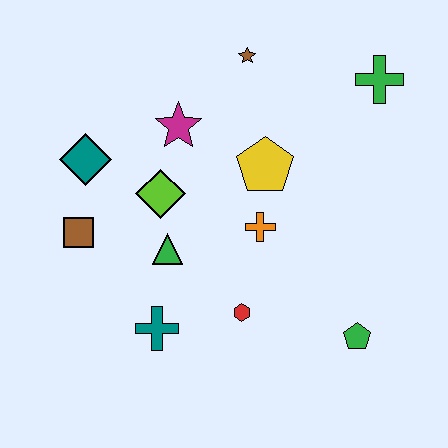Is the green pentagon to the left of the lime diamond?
No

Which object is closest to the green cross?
The brown star is closest to the green cross.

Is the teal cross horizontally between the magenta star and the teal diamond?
Yes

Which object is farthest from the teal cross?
The green cross is farthest from the teal cross.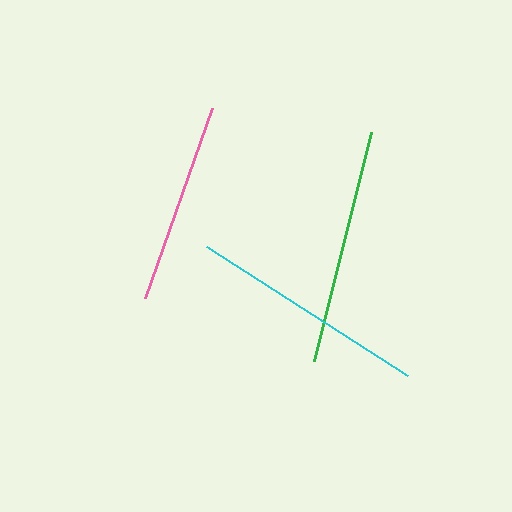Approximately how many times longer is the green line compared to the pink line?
The green line is approximately 1.2 times the length of the pink line.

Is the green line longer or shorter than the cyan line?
The cyan line is longer than the green line.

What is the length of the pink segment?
The pink segment is approximately 201 pixels long.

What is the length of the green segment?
The green segment is approximately 235 pixels long.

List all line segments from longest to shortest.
From longest to shortest: cyan, green, pink.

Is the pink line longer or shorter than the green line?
The green line is longer than the pink line.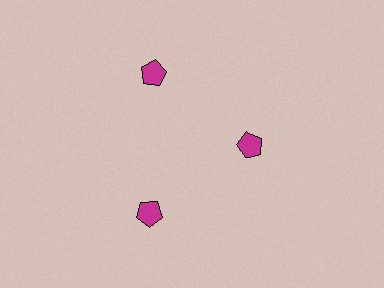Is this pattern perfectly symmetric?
No. The 3 magenta pentagons are arranged in a ring, but one element near the 3 o'clock position is pulled inward toward the center, breaking the 3-fold rotational symmetry.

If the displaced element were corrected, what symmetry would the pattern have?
It would have 3-fold rotational symmetry — the pattern would map onto itself every 120 degrees.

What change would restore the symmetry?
The symmetry would be restored by moving it outward, back onto the ring so that all 3 pentagons sit at equal angles and equal distance from the center.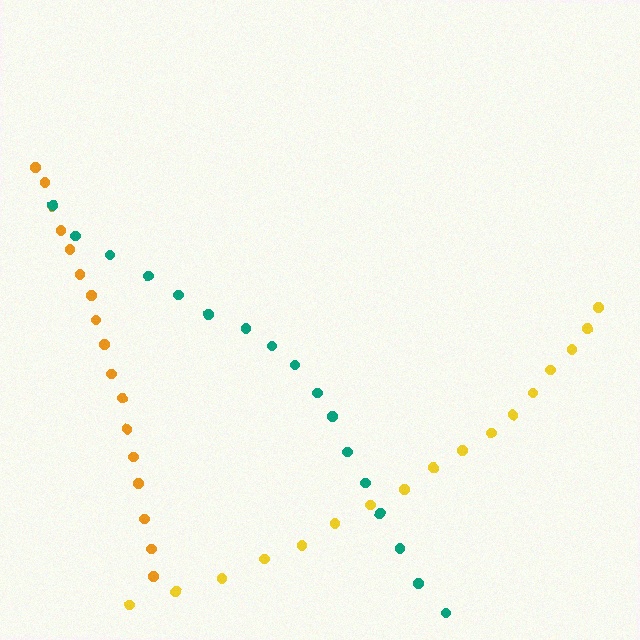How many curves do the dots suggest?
There are 3 distinct paths.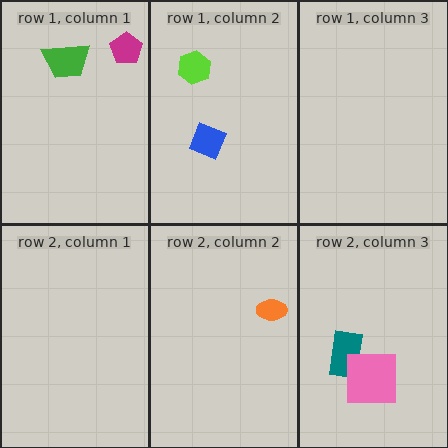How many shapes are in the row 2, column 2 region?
1.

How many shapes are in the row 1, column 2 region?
2.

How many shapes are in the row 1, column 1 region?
2.